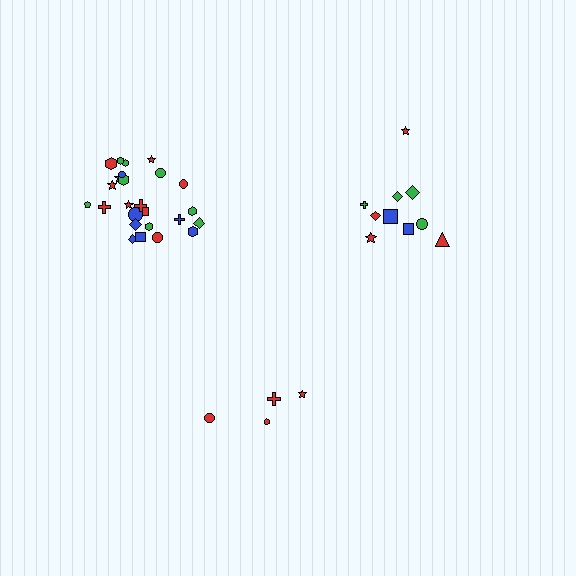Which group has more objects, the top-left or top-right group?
The top-left group.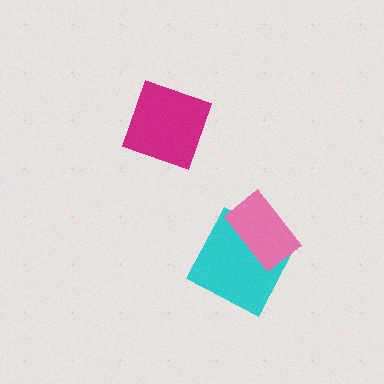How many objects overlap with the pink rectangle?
1 object overlaps with the pink rectangle.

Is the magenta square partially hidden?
No, no other shape covers it.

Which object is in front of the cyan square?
The pink rectangle is in front of the cyan square.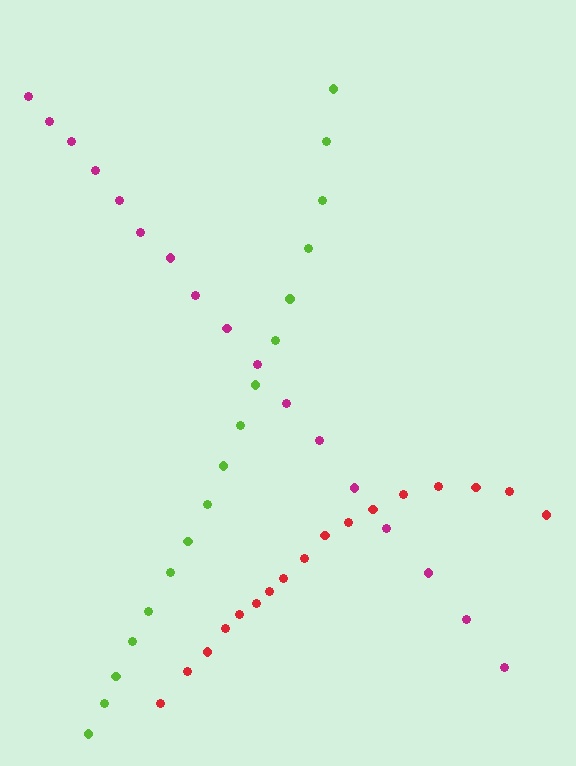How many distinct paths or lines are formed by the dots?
There are 3 distinct paths.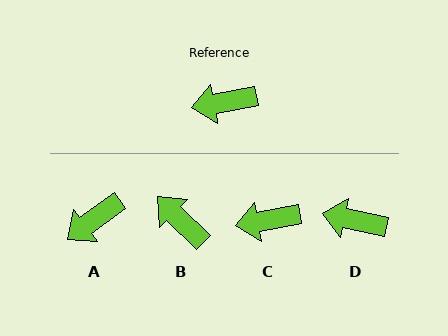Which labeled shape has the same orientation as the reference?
C.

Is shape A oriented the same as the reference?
No, it is off by about 26 degrees.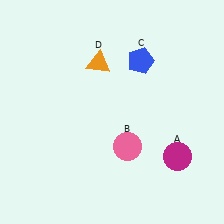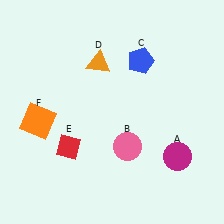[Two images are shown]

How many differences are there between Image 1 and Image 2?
There are 2 differences between the two images.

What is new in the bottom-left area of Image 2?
An orange square (F) was added in the bottom-left area of Image 2.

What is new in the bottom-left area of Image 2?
A red diamond (E) was added in the bottom-left area of Image 2.